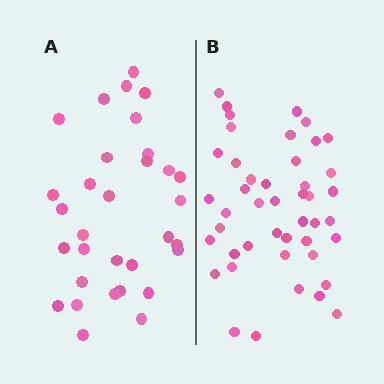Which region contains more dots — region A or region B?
Region B (the right region) has more dots.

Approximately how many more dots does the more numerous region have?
Region B has approximately 15 more dots than region A.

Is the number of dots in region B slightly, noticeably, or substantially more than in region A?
Region B has noticeably more, but not dramatically so. The ratio is roughly 1.4 to 1.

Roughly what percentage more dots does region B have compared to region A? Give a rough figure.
About 40% more.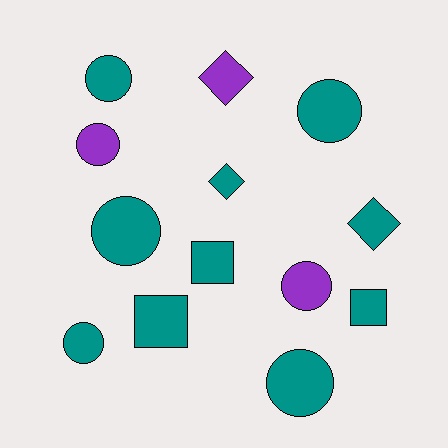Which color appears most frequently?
Teal, with 10 objects.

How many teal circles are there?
There are 5 teal circles.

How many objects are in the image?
There are 13 objects.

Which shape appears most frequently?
Circle, with 7 objects.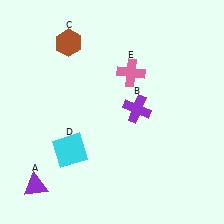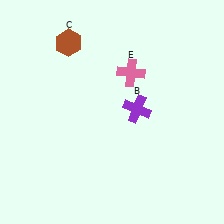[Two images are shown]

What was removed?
The purple triangle (A), the cyan square (D) were removed in Image 2.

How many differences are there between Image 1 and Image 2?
There are 2 differences between the two images.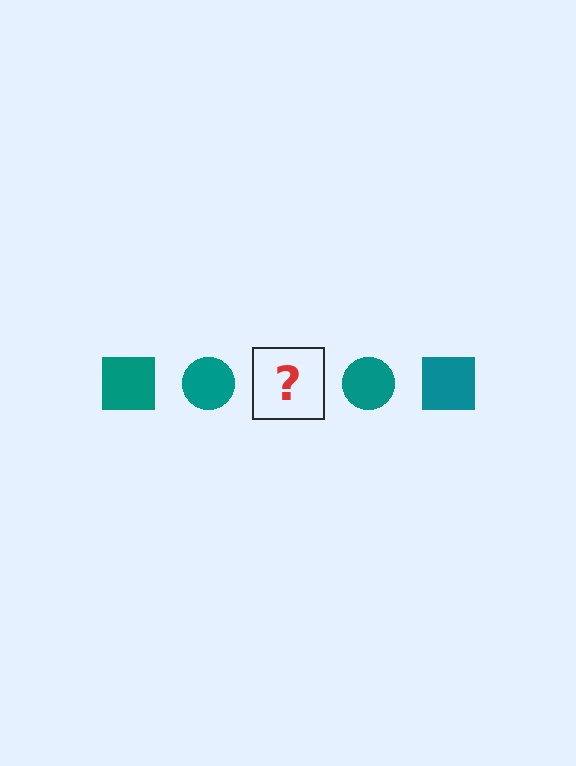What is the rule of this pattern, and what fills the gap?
The rule is that the pattern cycles through square, circle shapes in teal. The gap should be filled with a teal square.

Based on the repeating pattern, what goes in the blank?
The blank should be a teal square.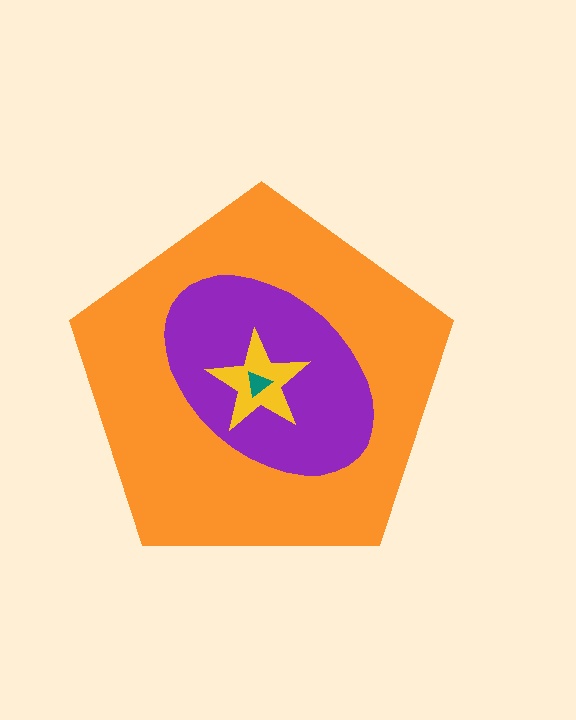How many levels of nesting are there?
4.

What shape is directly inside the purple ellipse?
The yellow star.